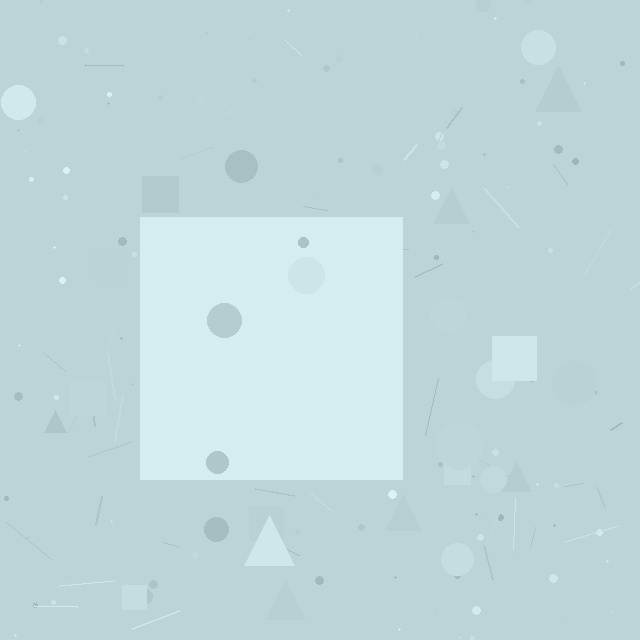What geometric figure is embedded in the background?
A square is embedded in the background.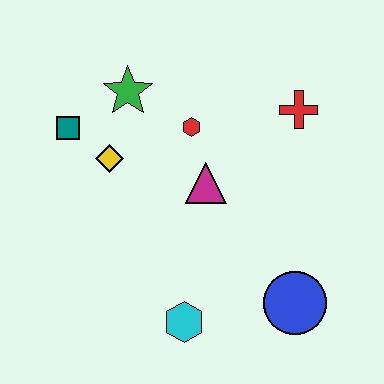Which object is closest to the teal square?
The yellow diamond is closest to the teal square.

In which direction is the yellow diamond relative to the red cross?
The yellow diamond is to the left of the red cross.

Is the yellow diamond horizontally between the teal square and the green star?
Yes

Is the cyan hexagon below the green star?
Yes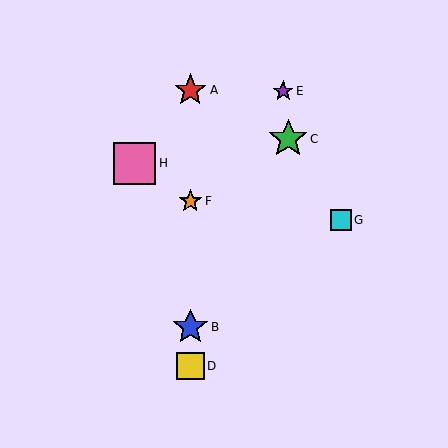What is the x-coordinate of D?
Object D is at x≈190.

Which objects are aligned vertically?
Objects A, B, D, F are aligned vertically.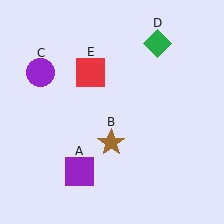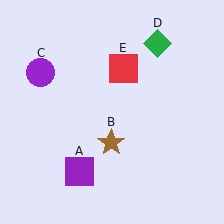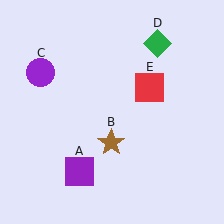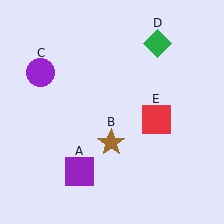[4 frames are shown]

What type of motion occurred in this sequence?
The red square (object E) rotated clockwise around the center of the scene.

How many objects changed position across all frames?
1 object changed position: red square (object E).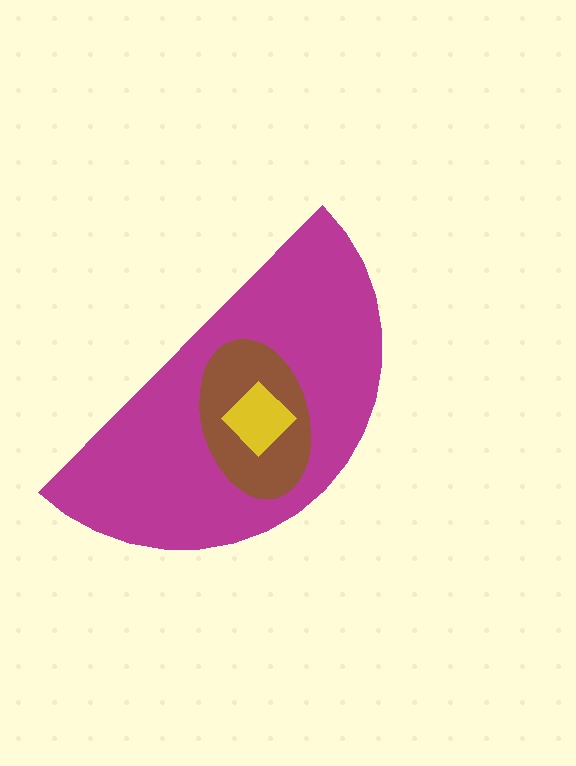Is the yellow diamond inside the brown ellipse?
Yes.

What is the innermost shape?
The yellow diamond.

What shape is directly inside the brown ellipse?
The yellow diamond.